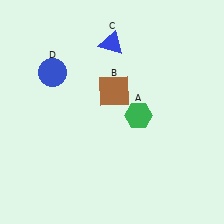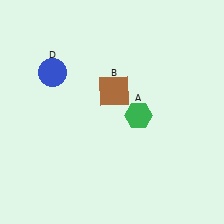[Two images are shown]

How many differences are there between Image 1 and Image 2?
There is 1 difference between the two images.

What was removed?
The blue triangle (C) was removed in Image 2.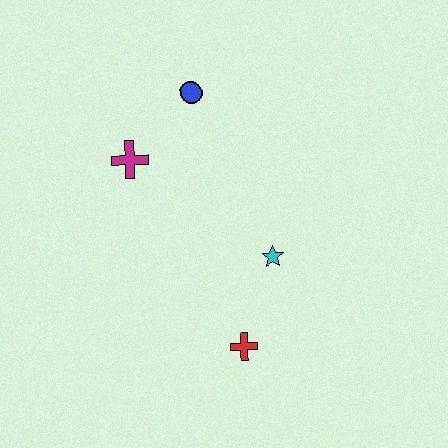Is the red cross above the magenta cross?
No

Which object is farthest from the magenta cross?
The red cross is farthest from the magenta cross.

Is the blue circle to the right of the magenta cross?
Yes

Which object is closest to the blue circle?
The magenta cross is closest to the blue circle.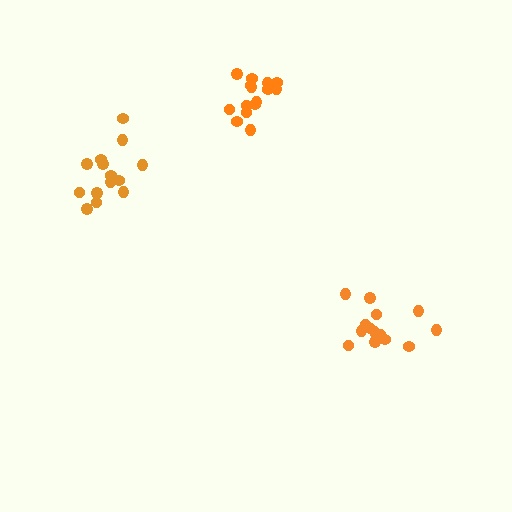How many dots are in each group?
Group 1: 14 dots, Group 2: 14 dots, Group 3: 15 dots (43 total).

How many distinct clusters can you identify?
There are 3 distinct clusters.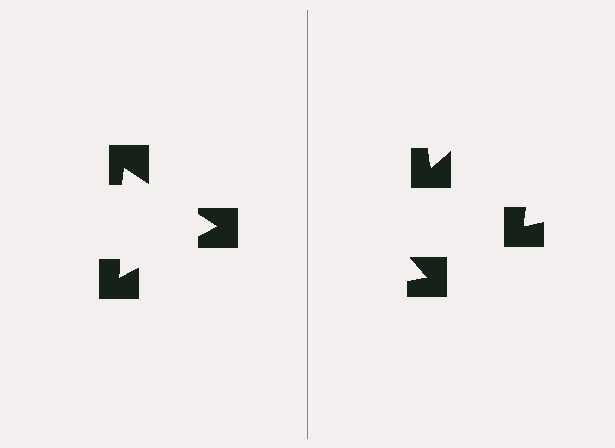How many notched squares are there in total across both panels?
6 — 3 on each side.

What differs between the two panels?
The notched squares are positioned identically on both sides; only the wedge orientations differ. On the left they align to a triangle; on the right they are misaligned.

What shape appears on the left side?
An illusory triangle.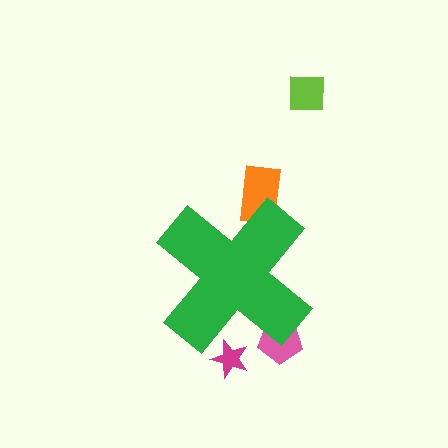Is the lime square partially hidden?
No, the lime square is fully visible.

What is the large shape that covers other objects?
A green cross.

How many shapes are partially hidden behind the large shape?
3 shapes are partially hidden.